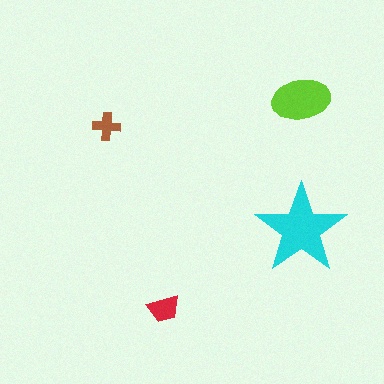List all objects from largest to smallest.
The cyan star, the lime ellipse, the red trapezoid, the brown cross.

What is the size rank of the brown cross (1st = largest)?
4th.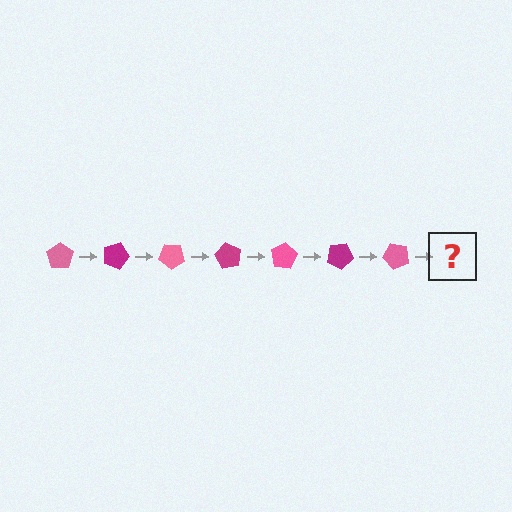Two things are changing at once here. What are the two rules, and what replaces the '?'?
The two rules are that it rotates 20 degrees each step and the color cycles through pink and magenta. The '?' should be a magenta pentagon, rotated 140 degrees from the start.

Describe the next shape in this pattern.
It should be a magenta pentagon, rotated 140 degrees from the start.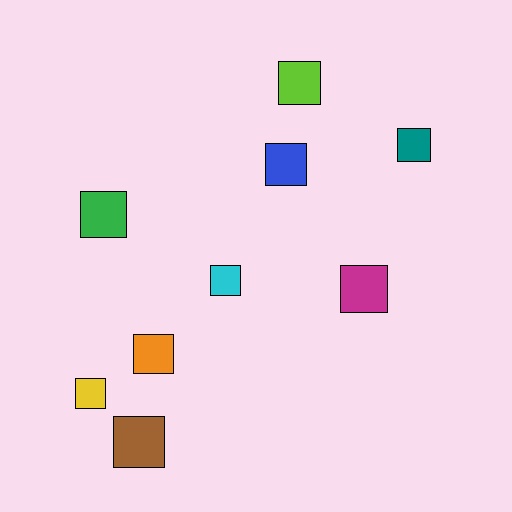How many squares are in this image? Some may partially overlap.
There are 9 squares.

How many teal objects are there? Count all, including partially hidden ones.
There is 1 teal object.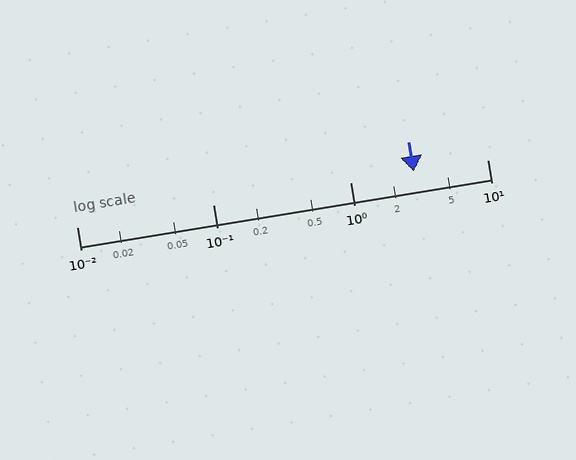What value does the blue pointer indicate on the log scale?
The pointer indicates approximately 2.9.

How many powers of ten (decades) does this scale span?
The scale spans 3 decades, from 0.01 to 10.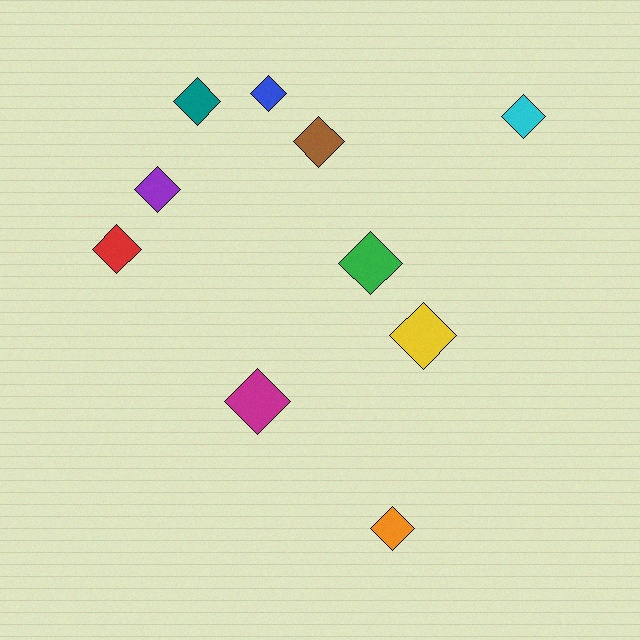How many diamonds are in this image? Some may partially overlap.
There are 10 diamonds.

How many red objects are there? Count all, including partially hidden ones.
There is 1 red object.